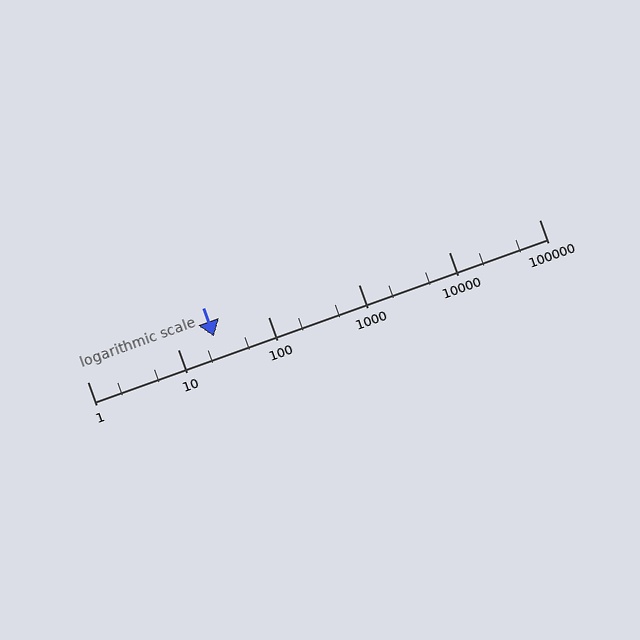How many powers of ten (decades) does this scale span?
The scale spans 5 decades, from 1 to 100000.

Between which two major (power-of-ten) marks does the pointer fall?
The pointer is between 10 and 100.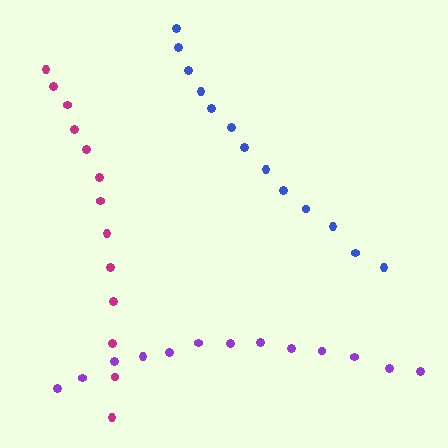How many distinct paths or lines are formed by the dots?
There are 3 distinct paths.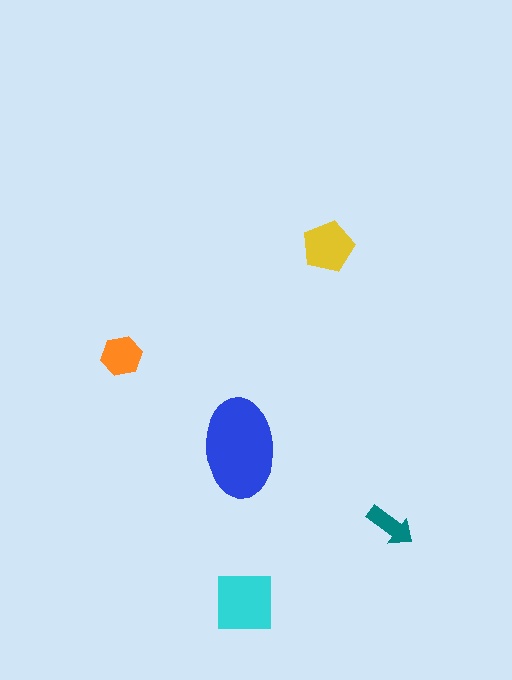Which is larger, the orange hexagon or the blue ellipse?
The blue ellipse.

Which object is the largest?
The blue ellipse.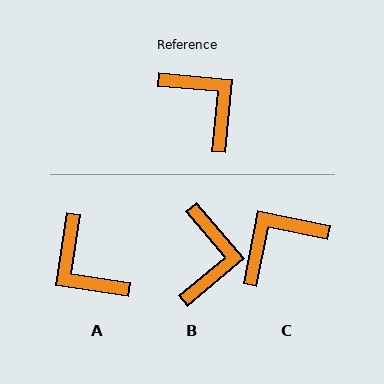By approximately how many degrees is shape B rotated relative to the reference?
Approximately 44 degrees clockwise.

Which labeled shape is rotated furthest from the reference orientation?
A, about 177 degrees away.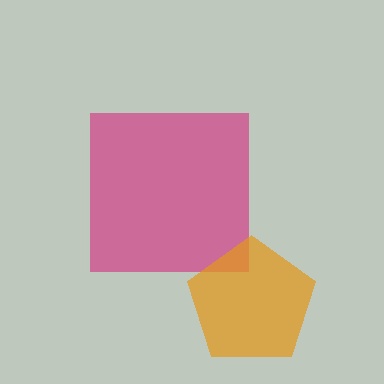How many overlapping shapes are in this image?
There are 2 overlapping shapes in the image.